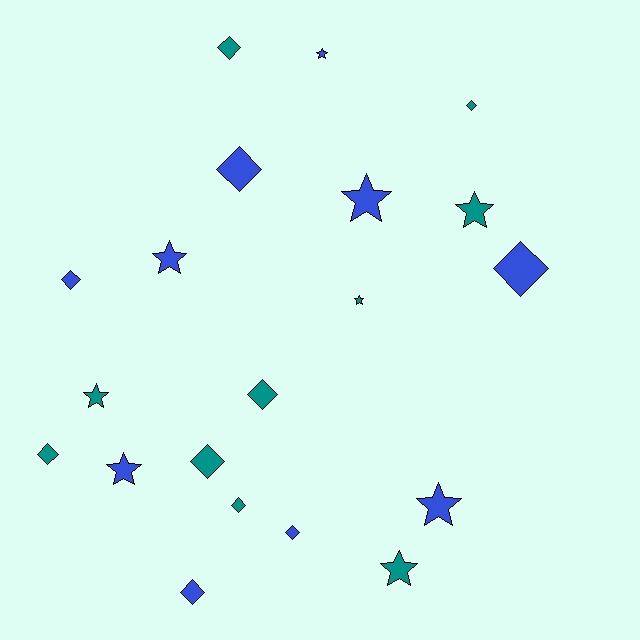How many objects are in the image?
There are 20 objects.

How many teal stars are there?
There are 4 teal stars.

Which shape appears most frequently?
Diamond, with 11 objects.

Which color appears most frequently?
Blue, with 10 objects.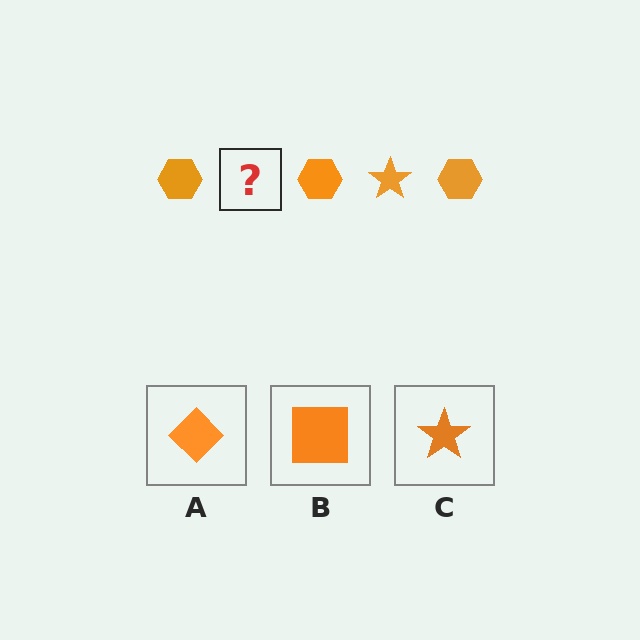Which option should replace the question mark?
Option C.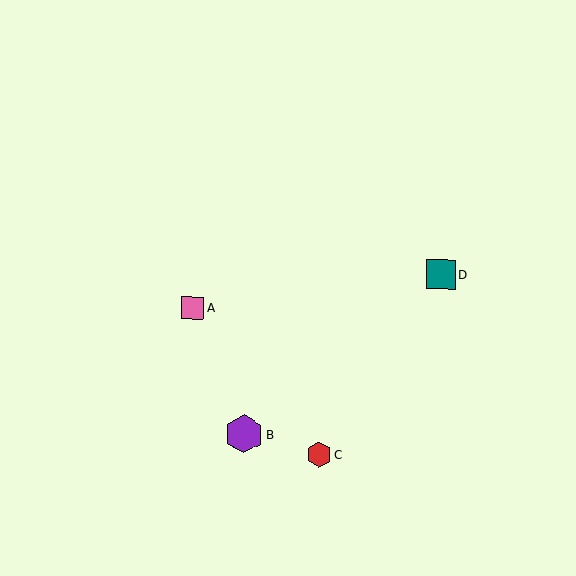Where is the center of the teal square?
The center of the teal square is at (441, 274).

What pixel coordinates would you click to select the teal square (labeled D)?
Click at (441, 274) to select the teal square D.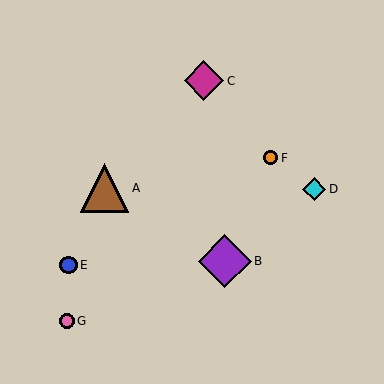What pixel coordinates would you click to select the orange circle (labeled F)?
Click at (271, 158) to select the orange circle F.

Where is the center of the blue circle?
The center of the blue circle is at (68, 265).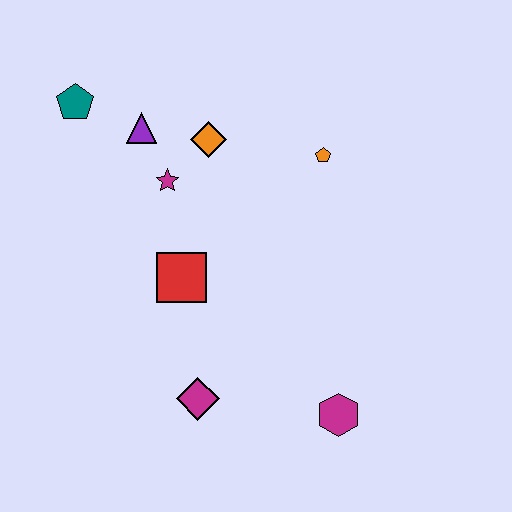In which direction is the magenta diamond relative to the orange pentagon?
The magenta diamond is below the orange pentagon.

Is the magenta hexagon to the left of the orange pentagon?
No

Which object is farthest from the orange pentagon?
The magenta diamond is farthest from the orange pentagon.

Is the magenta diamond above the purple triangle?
No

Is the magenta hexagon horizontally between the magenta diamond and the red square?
No